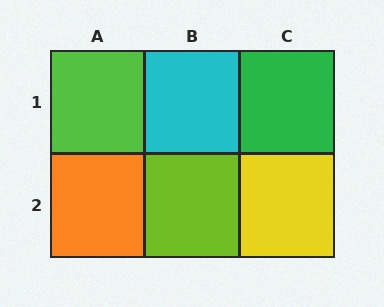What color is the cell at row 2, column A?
Orange.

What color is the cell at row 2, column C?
Yellow.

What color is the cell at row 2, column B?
Lime.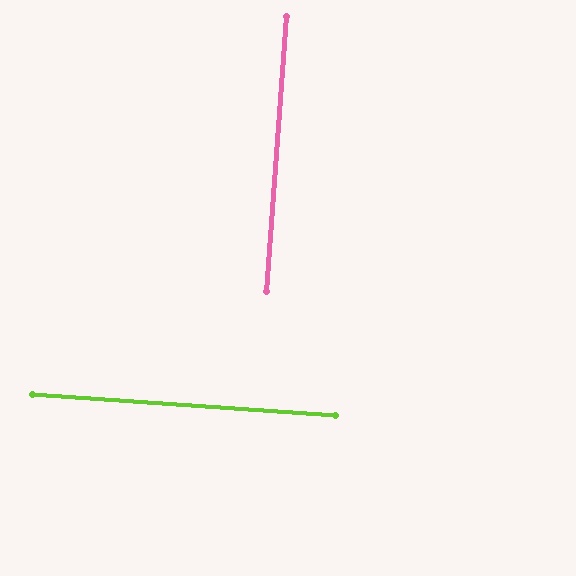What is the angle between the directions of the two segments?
Approximately 90 degrees.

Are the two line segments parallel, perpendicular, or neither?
Perpendicular — they meet at approximately 90°.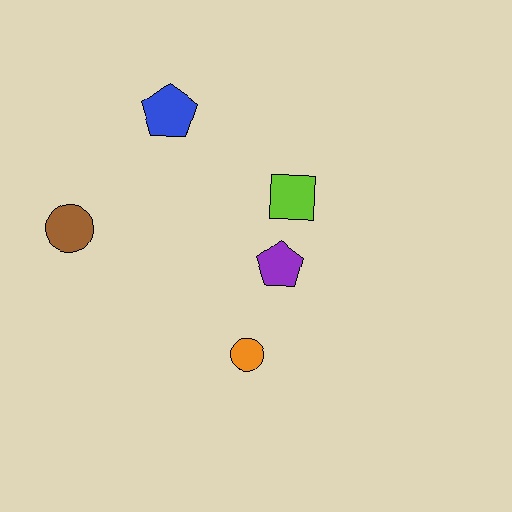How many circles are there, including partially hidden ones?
There are 2 circles.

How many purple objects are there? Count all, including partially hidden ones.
There is 1 purple object.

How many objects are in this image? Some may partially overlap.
There are 5 objects.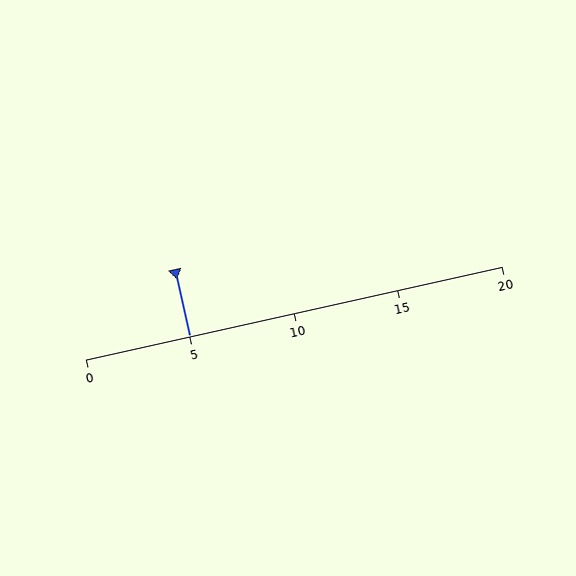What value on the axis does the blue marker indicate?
The marker indicates approximately 5.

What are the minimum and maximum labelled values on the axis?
The axis runs from 0 to 20.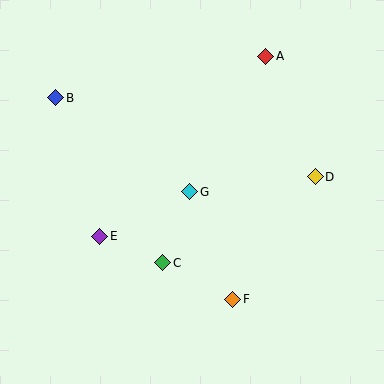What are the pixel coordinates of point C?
Point C is at (163, 263).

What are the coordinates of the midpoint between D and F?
The midpoint between D and F is at (274, 238).